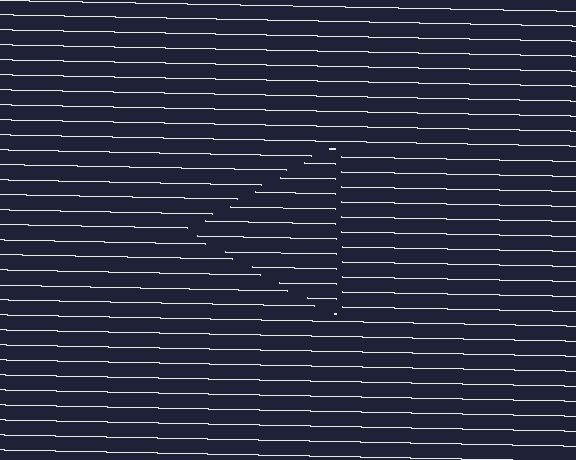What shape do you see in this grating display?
An illusory triangle. The interior of the shape contains the same grating, shifted by half a period — the contour is defined by the phase discontinuity where line-ends from the inner and outer gratings abut.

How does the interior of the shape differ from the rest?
The interior of the shape contains the same grating, shifted by half a period — the contour is defined by the phase discontinuity where line-ends from the inner and outer gratings abut.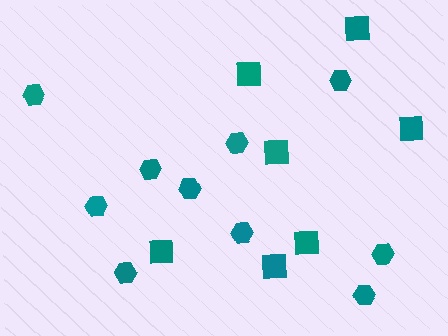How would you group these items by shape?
There are 2 groups: one group of hexagons (10) and one group of squares (7).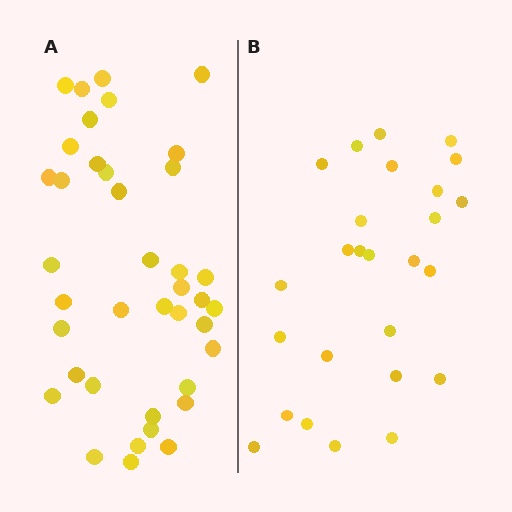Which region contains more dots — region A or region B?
Region A (the left region) has more dots.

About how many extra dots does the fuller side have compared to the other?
Region A has approximately 15 more dots than region B.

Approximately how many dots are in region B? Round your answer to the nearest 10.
About 30 dots. (The exact count is 26, which rounds to 30.)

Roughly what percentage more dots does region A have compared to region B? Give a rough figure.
About 50% more.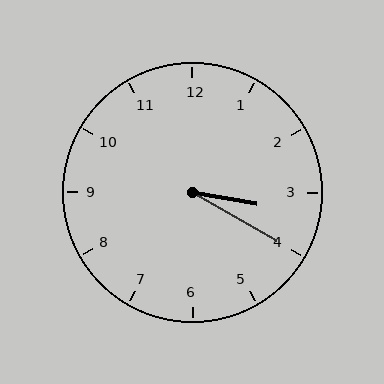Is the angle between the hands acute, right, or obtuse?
It is acute.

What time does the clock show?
3:20.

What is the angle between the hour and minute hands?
Approximately 20 degrees.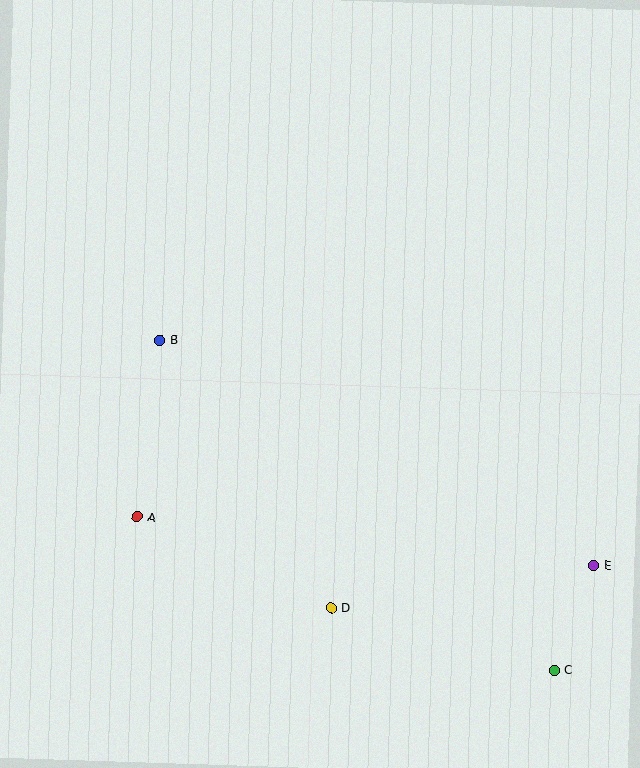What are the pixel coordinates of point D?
Point D is at (331, 608).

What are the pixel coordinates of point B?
Point B is at (160, 340).